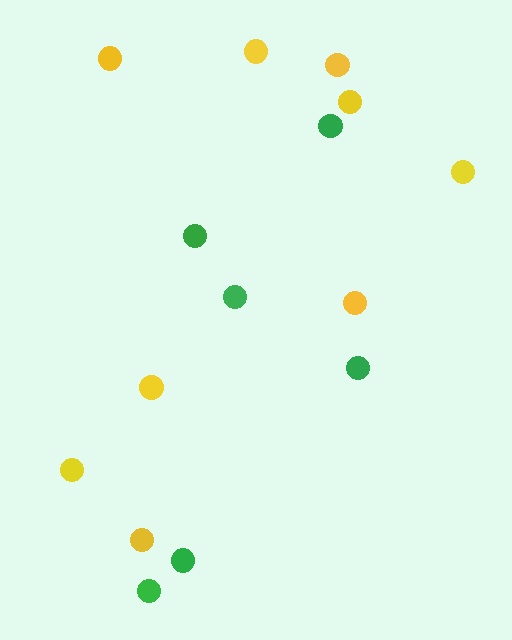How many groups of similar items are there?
There are 2 groups: one group of yellow circles (9) and one group of green circles (6).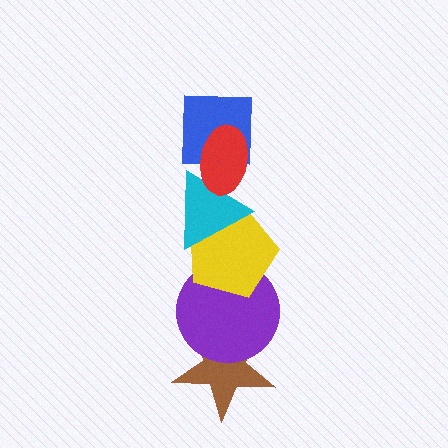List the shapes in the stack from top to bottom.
From top to bottom: the red ellipse, the blue square, the cyan triangle, the yellow pentagon, the purple circle, the brown star.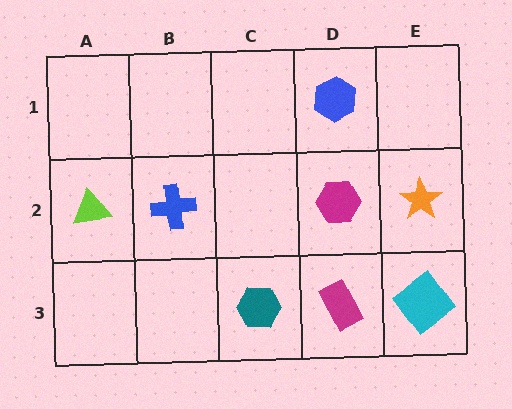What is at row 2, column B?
A blue cross.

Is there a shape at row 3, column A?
No, that cell is empty.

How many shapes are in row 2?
4 shapes.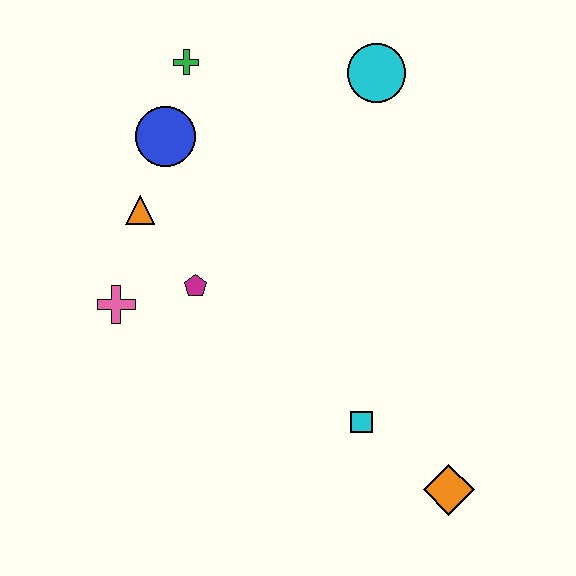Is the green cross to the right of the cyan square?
No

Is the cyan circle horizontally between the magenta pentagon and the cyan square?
No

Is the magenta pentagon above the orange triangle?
No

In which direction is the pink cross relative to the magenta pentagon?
The pink cross is to the left of the magenta pentagon.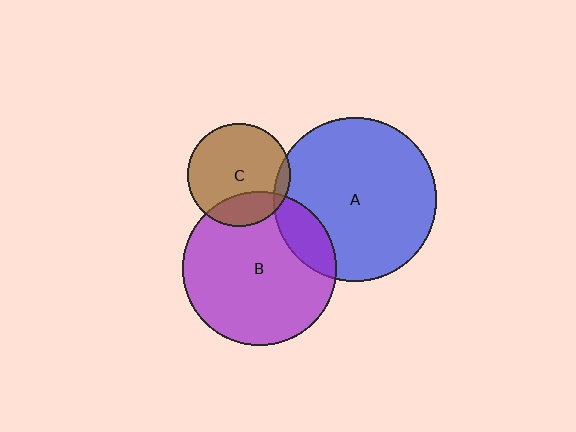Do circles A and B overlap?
Yes.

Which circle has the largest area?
Circle A (blue).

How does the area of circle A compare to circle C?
Approximately 2.6 times.